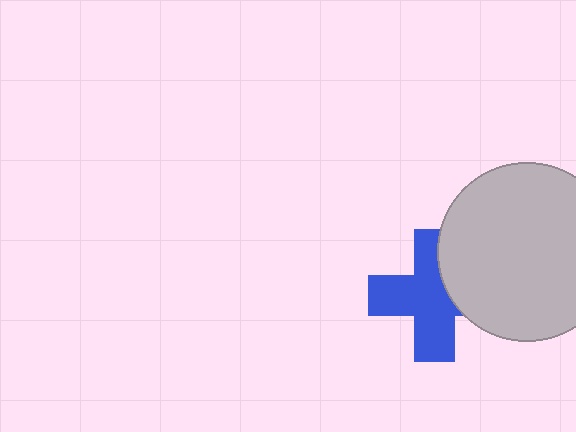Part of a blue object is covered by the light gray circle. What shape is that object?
It is a cross.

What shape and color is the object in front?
The object in front is a light gray circle.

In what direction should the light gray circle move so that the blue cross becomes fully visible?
The light gray circle should move right. That is the shortest direction to clear the overlap and leave the blue cross fully visible.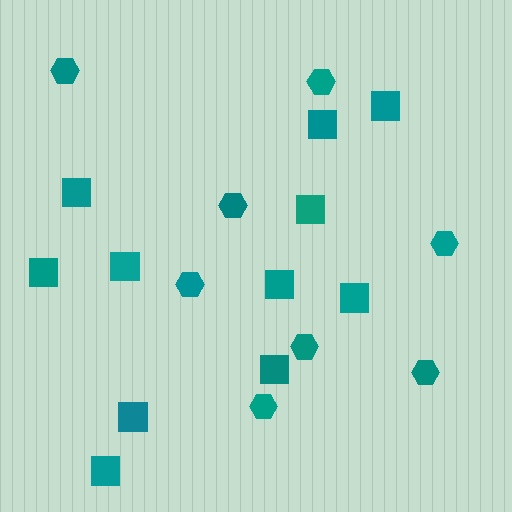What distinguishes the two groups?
There are 2 groups: one group of squares (11) and one group of hexagons (8).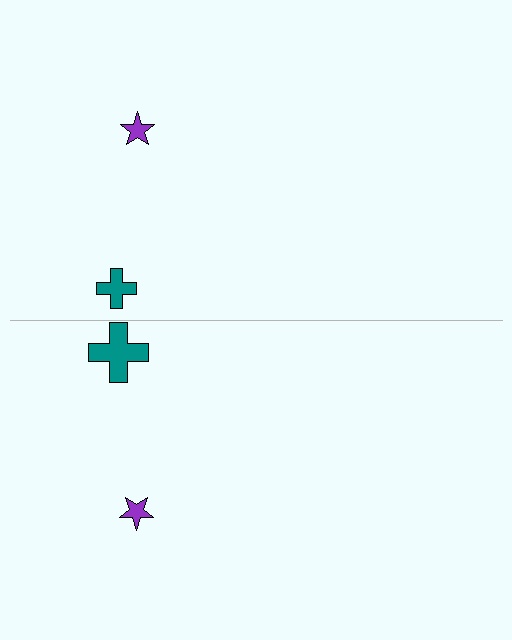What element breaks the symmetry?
The teal cross on the bottom side has a different size than its mirror counterpart.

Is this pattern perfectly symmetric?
No, the pattern is not perfectly symmetric. The teal cross on the bottom side has a different size than its mirror counterpart.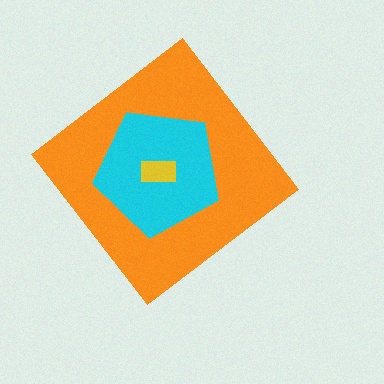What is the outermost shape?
The orange diamond.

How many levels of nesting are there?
3.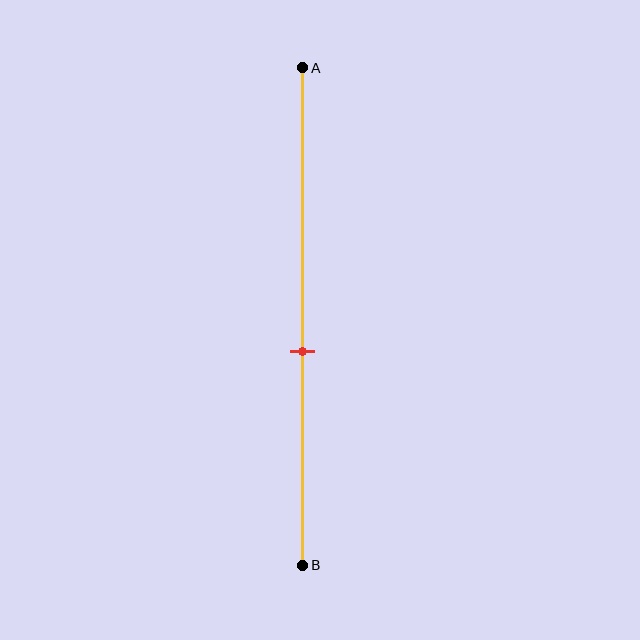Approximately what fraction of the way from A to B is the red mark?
The red mark is approximately 55% of the way from A to B.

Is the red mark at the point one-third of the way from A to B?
No, the mark is at about 55% from A, not at the 33% one-third point.